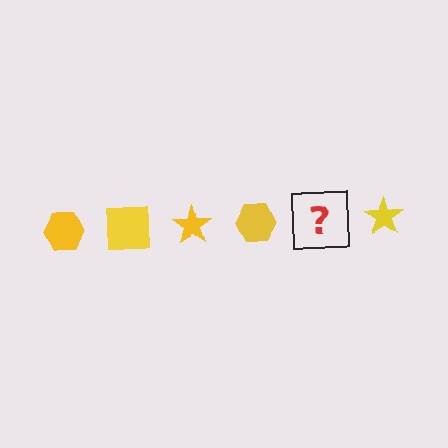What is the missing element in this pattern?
The missing element is a yellow square.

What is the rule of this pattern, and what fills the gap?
The rule is that the pattern cycles through hexagon, square, star shapes in yellow. The gap should be filled with a yellow square.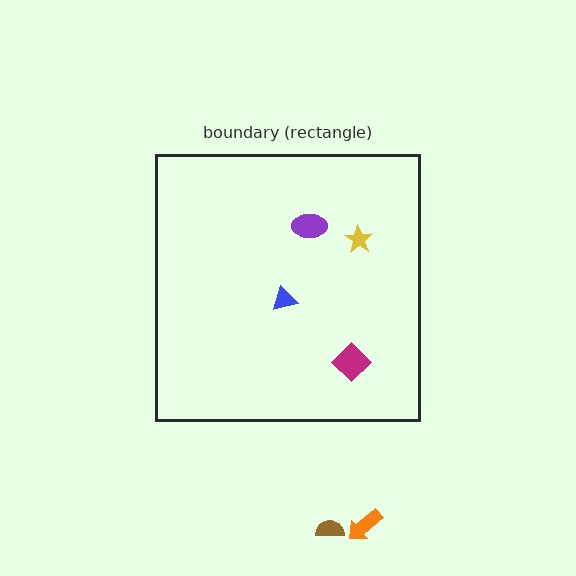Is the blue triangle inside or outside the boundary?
Inside.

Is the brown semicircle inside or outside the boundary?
Outside.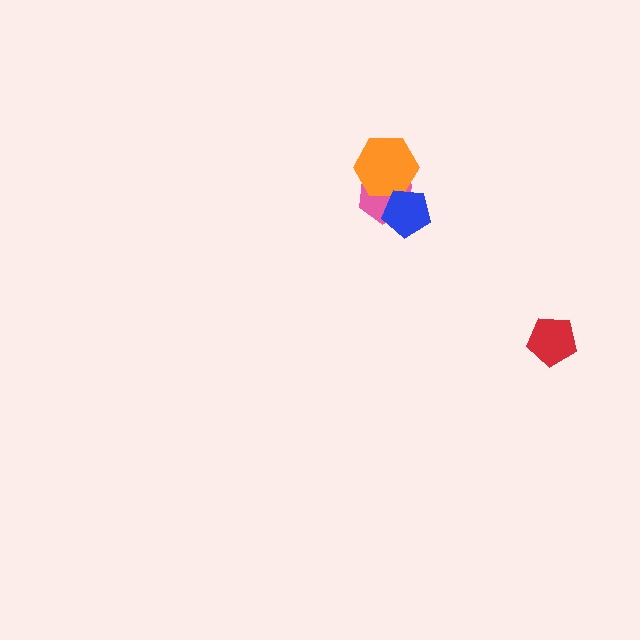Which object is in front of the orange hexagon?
The blue pentagon is in front of the orange hexagon.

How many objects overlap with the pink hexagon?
2 objects overlap with the pink hexagon.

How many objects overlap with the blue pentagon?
2 objects overlap with the blue pentagon.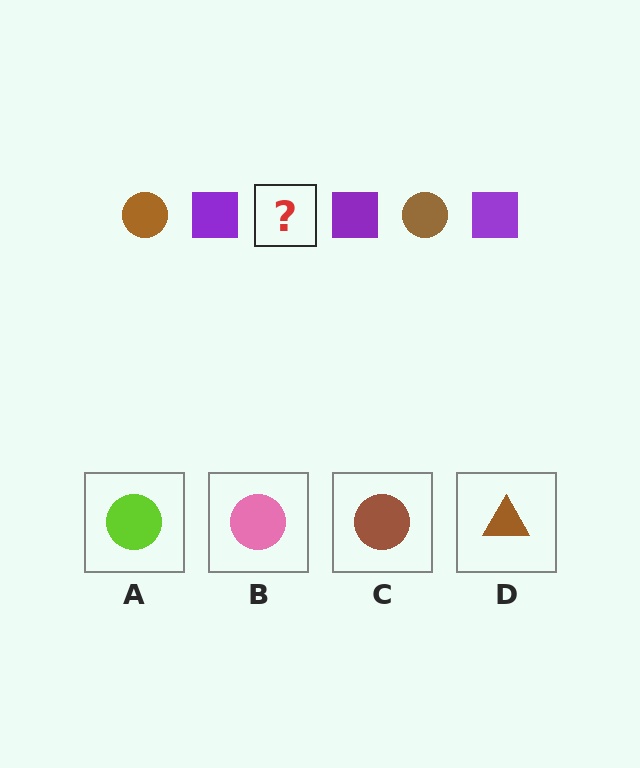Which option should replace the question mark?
Option C.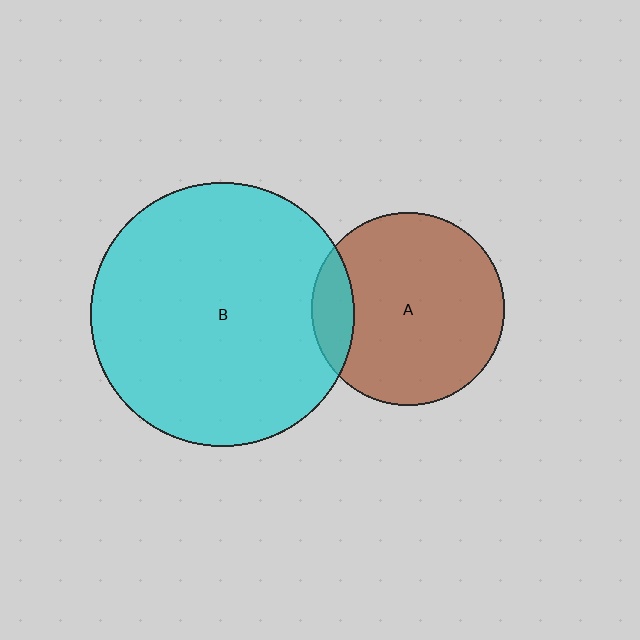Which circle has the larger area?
Circle B (cyan).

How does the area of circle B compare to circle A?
Approximately 1.9 times.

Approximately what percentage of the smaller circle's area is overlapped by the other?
Approximately 15%.